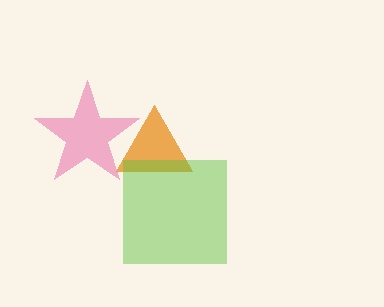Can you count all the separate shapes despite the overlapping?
Yes, there are 3 separate shapes.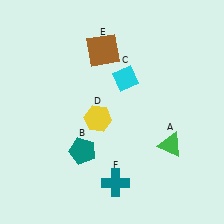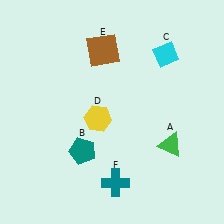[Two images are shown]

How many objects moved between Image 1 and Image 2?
1 object moved between the two images.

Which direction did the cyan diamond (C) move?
The cyan diamond (C) moved right.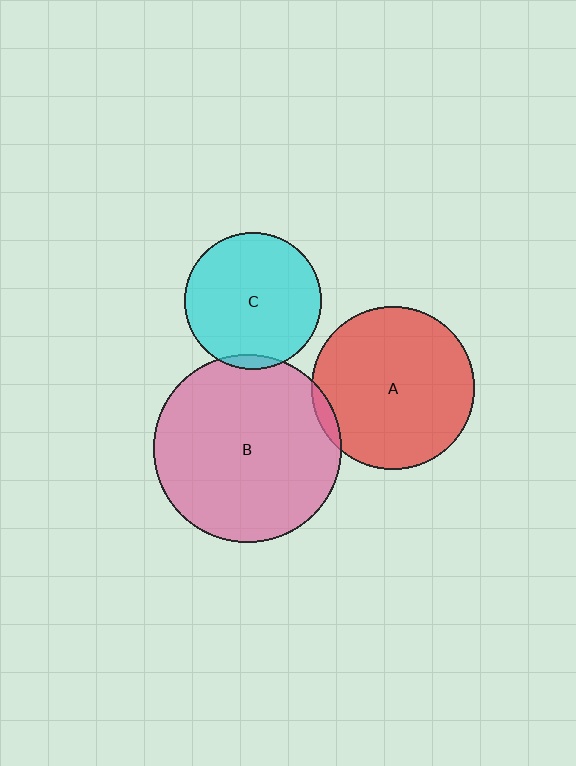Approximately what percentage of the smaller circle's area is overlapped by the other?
Approximately 5%.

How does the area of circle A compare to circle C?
Approximately 1.4 times.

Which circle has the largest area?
Circle B (pink).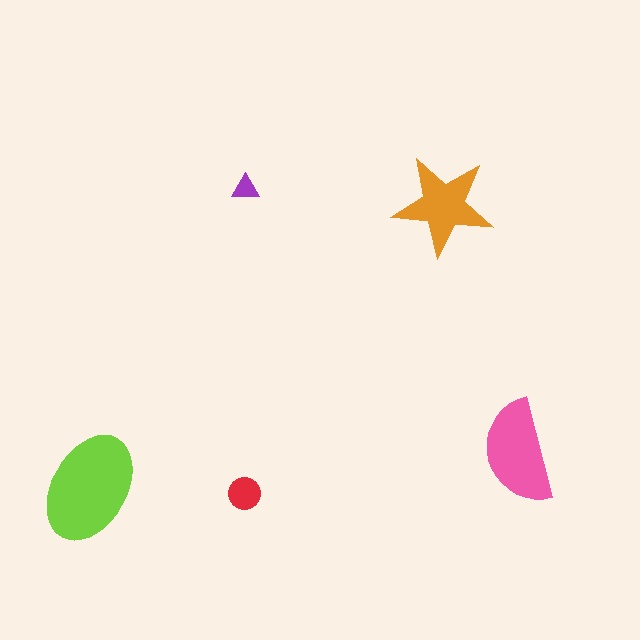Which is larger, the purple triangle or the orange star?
The orange star.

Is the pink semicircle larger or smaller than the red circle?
Larger.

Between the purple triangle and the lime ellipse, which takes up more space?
The lime ellipse.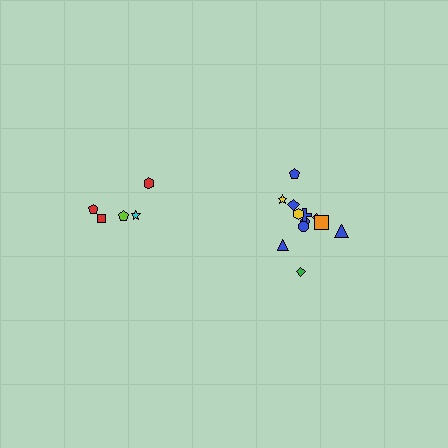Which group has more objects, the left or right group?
The right group.